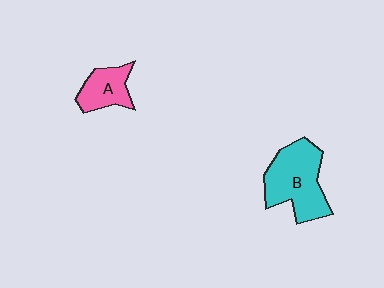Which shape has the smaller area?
Shape A (pink).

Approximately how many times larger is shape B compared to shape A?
Approximately 1.9 times.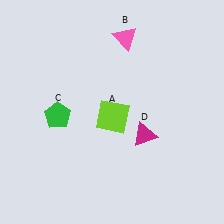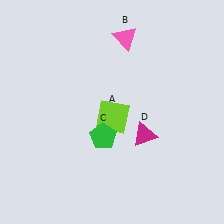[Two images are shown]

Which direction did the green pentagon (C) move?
The green pentagon (C) moved right.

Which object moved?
The green pentagon (C) moved right.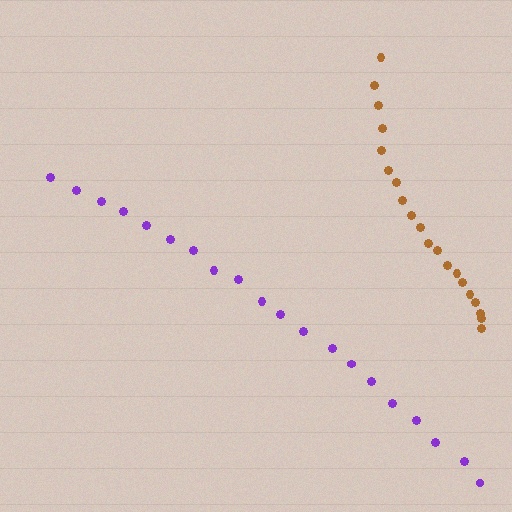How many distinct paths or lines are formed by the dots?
There are 2 distinct paths.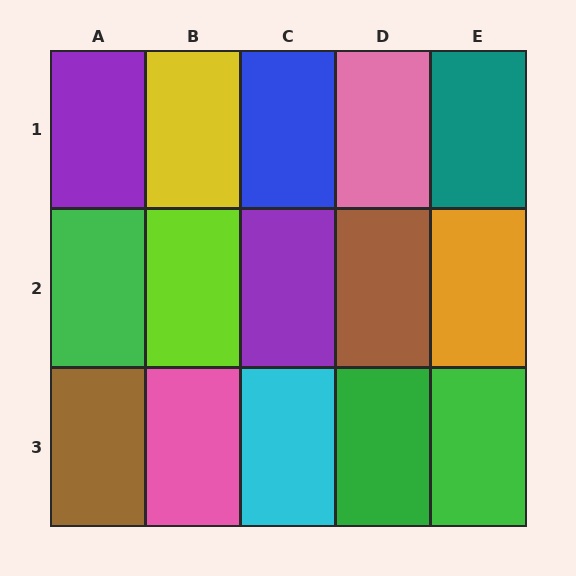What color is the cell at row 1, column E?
Teal.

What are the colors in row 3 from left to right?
Brown, pink, cyan, green, green.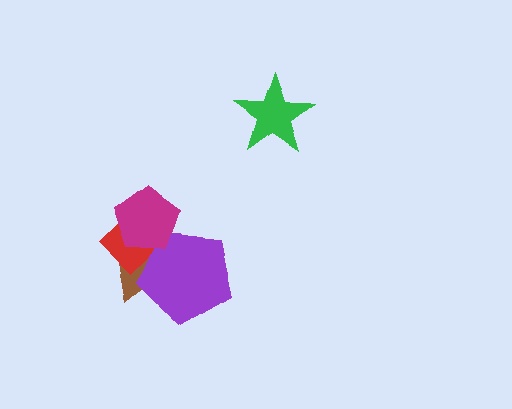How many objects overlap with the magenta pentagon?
3 objects overlap with the magenta pentagon.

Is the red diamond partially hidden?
Yes, it is partially covered by another shape.